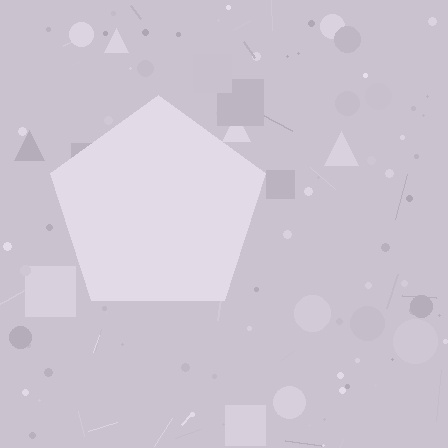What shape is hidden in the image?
A pentagon is hidden in the image.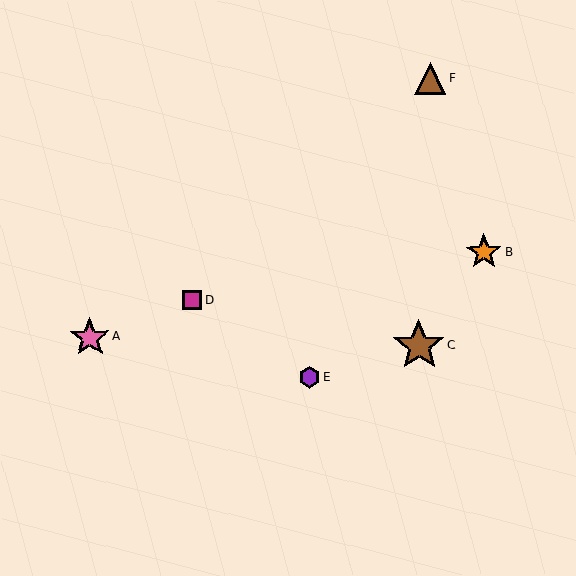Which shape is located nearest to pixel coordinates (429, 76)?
The brown triangle (labeled F) at (430, 78) is nearest to that location.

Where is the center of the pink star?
The center of the pink star is at (90, 337).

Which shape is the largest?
The brown star (labeled C) is the largest.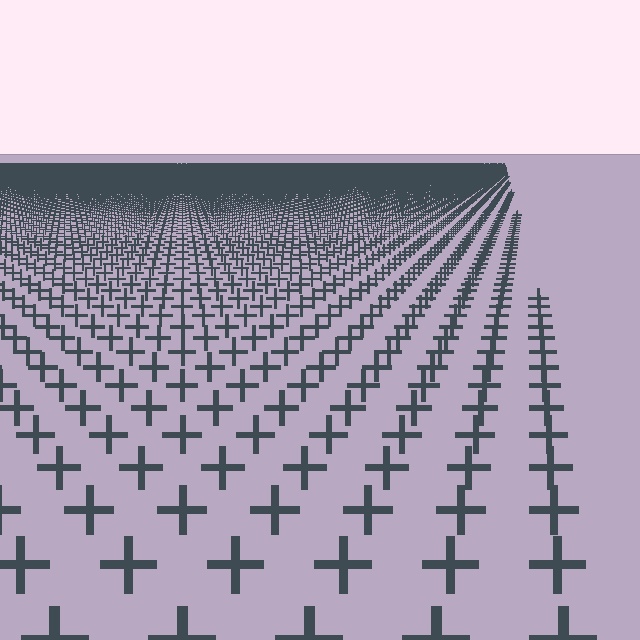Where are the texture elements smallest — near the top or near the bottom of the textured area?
Near the top.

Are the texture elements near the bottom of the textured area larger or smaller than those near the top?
Larger. Near the bottom, elements are closer to the viewer and appear at a bigger on-screen size.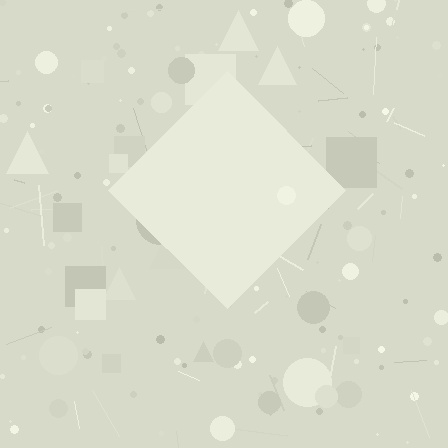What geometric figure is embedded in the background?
A diamond is embedded in the background.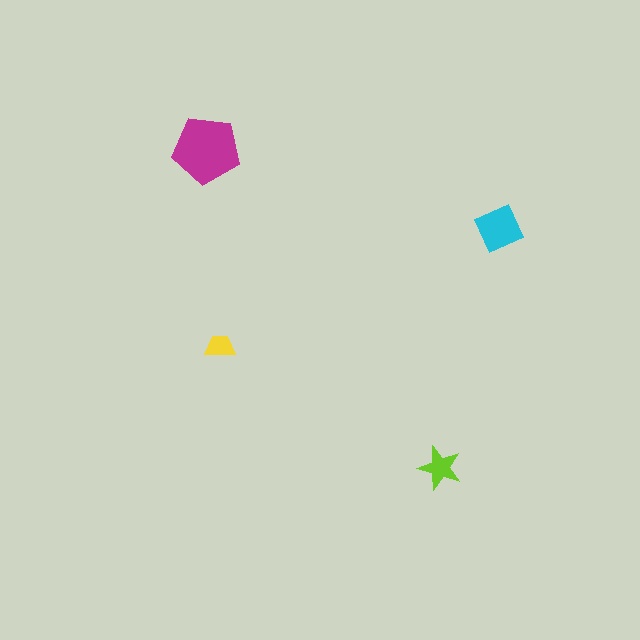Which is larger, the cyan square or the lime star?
The cyan square.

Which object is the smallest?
The yellow trapezoid.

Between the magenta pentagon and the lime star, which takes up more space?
The magenta pentagon.